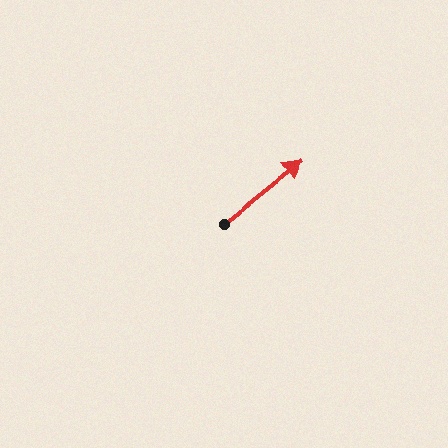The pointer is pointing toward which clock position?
Roughly 2 o'clock.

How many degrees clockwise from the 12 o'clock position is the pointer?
Approximately 52 degrees.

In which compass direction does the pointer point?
Northeast.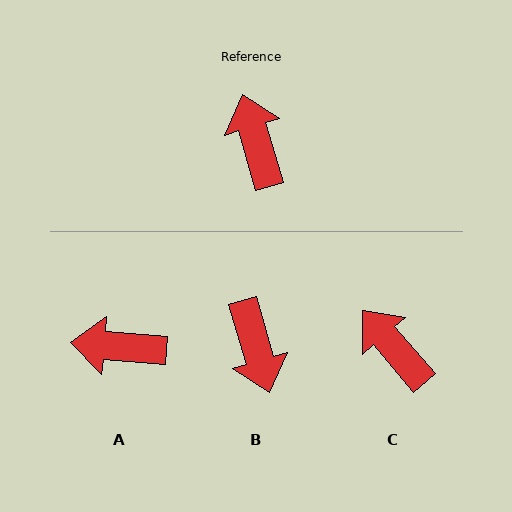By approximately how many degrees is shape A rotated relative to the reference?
Approximately 69 degrees counter-clockwise.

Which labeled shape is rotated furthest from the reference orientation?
B, about 180 degrees away.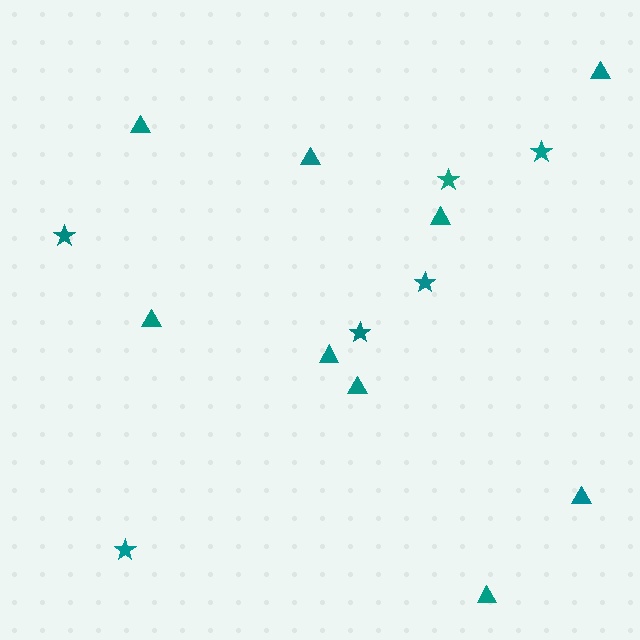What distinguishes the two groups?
There are 2 groups: one group of triangles (9) and one group of stars (6).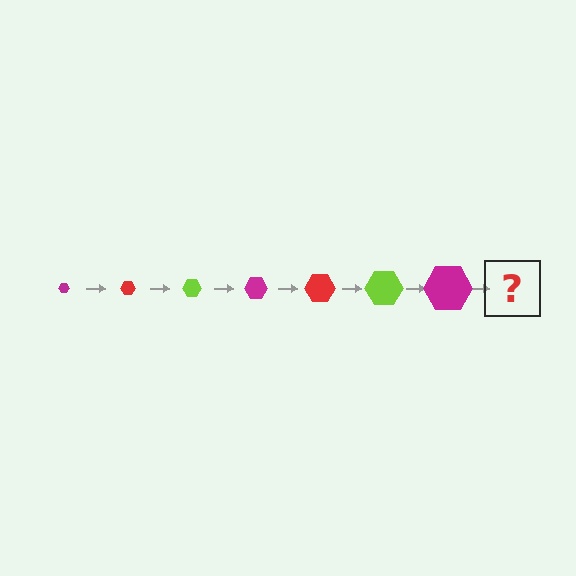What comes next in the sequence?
The next element should be a red hexagon, larger than the previous one.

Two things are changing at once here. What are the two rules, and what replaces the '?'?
The two rules are that the hexagon grows larger each step and the color cycles through magenta, red, and lime. The '?' should be a red hexagon, larger than the previous one.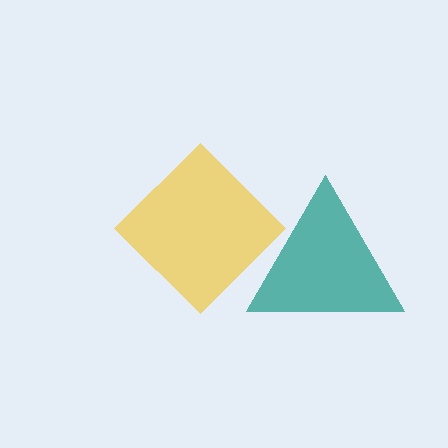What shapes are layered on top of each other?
The layered shapes are: a teal triangle, a yellow diamond.